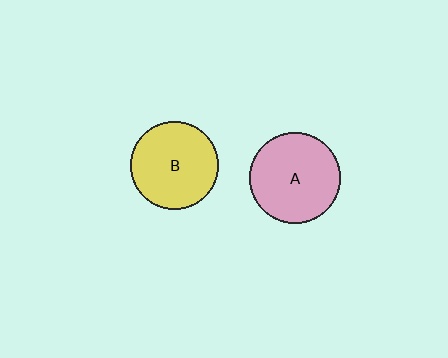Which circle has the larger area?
Circle A (pink).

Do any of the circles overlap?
No, none of the circles overlap.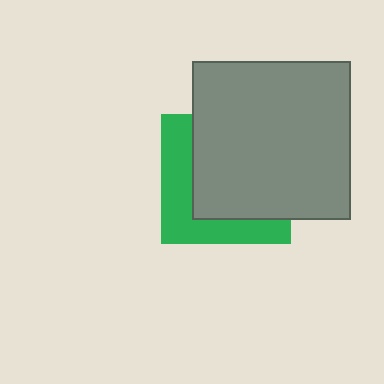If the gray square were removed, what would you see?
You would see the complete green square.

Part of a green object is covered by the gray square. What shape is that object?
It is a square.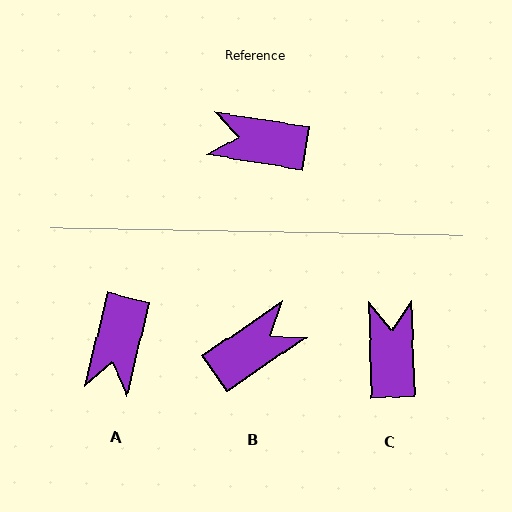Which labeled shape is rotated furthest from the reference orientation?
B, about 137 degrees away.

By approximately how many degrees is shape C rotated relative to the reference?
Approximately 79 degrees clockwise.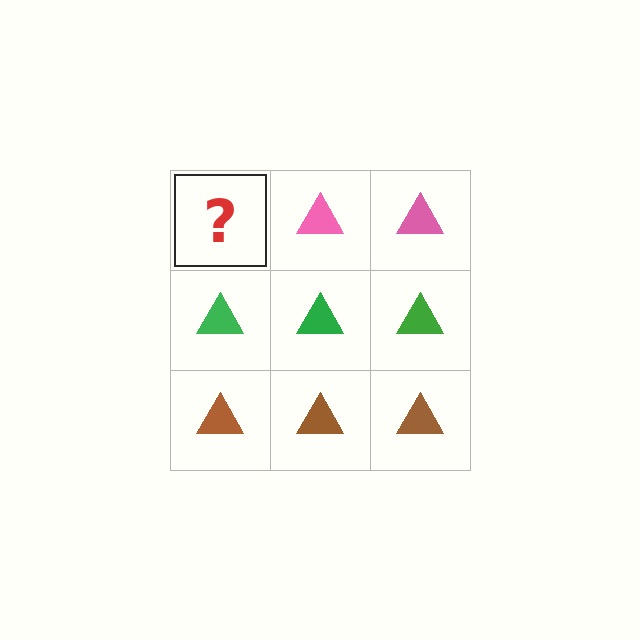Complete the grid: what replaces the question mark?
The question mark should be replaced with a pink triangle.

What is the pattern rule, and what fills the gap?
The rule is that each row has a consistent color. The gap should be filled with a pink triangle.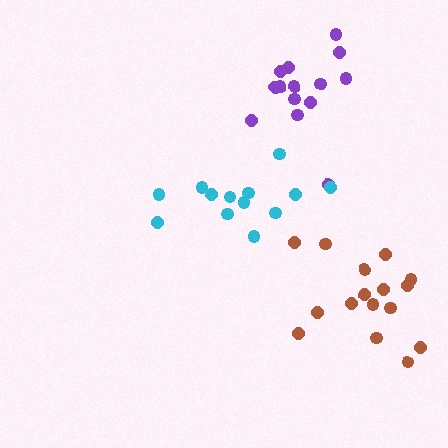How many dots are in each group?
Group 1: 14 dots, Group 2: 13 dots, Group 3: 16 dots (43 total).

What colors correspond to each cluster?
The clusters are colored: purple, cyan, brown.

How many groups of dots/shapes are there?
There are 3 groups.